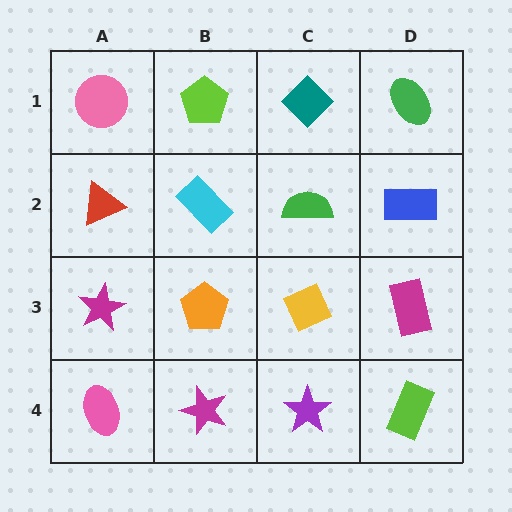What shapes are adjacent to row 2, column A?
A pink circle (row 1, column A), a magenta star (row 3, column A), a cyan rectangle (row 2, column B).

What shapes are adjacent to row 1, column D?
A blue rectangle (row 2, column D), a teal diamond (row 1, column C).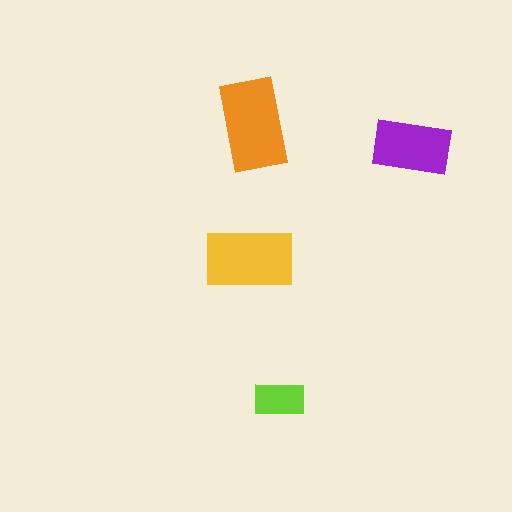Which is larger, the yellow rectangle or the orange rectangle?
The orange one.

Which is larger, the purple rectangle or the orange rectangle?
The orange one.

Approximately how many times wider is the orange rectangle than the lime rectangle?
About 2 times wider.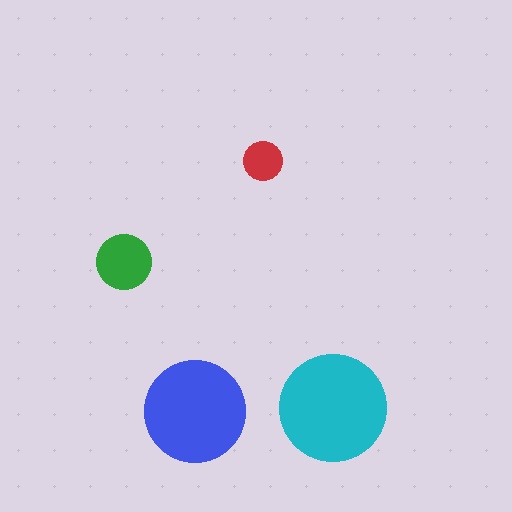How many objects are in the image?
There are 4 objects in the image.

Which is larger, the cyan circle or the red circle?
The cyan one.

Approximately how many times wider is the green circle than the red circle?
About 1.5 times wider.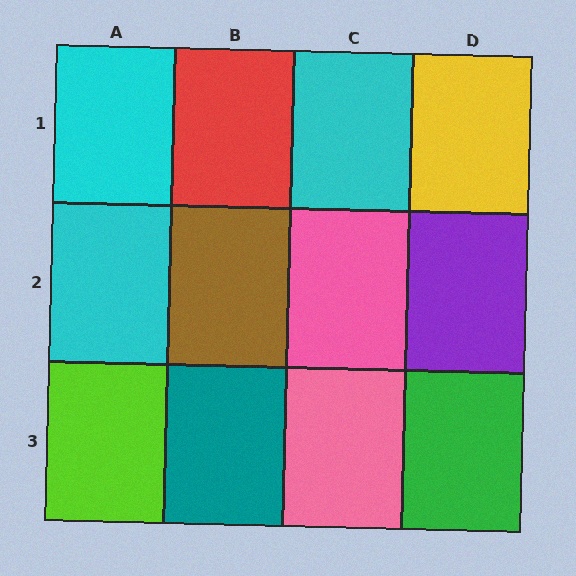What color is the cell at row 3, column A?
Lime.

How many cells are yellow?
1 cell is yellow.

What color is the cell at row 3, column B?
Teal.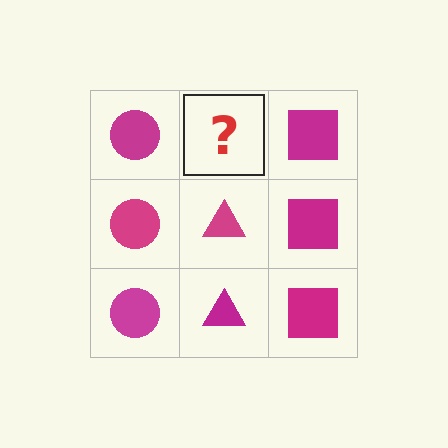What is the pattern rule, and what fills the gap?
The rule is that each column has a consistent shape. The gap should be filled with a magenta triangle.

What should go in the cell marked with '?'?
The missing cell should contain a magenta triangle.